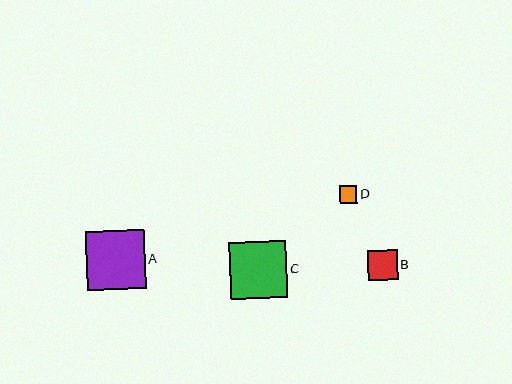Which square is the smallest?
Square D is the smallest with a size of approximately 18 pixels.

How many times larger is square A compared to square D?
Square A is approximately 3.3 times the size of square D.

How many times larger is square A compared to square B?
Square A is approximately 1.9 times the size of square B.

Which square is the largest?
Square A is the largest with a size of approximately 59 pixels.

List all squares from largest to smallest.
From largest to smallest: A, C, B, D.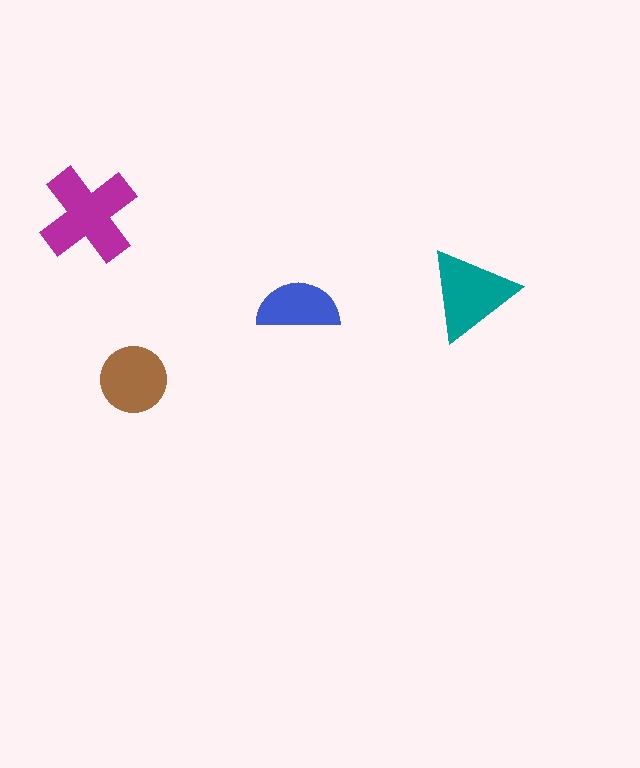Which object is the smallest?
The blue semicircle.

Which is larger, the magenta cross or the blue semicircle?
The magenta cross.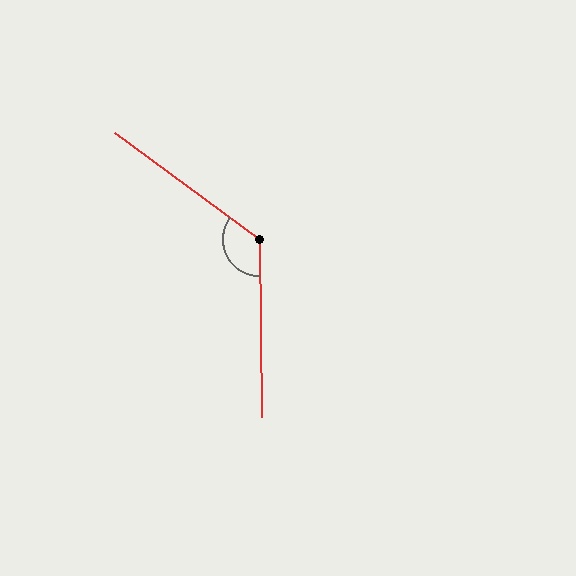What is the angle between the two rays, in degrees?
Approximately 127 degrees.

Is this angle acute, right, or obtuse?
It is obtuse.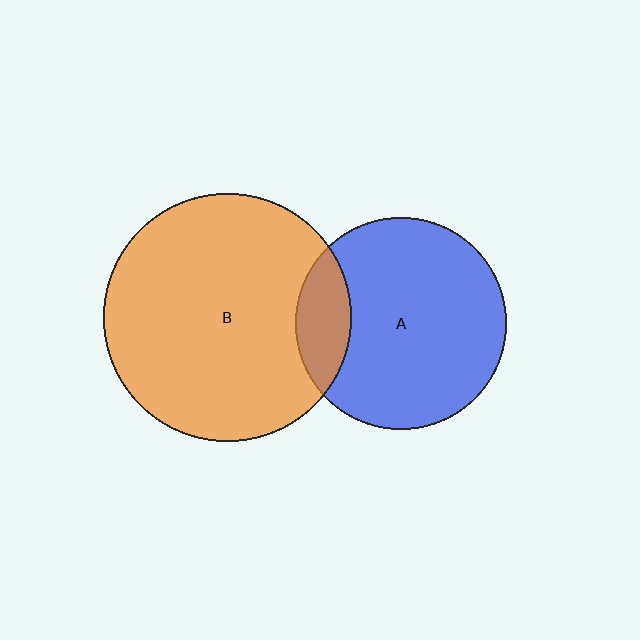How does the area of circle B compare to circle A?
Approximately 1.4 times.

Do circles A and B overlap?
Yes.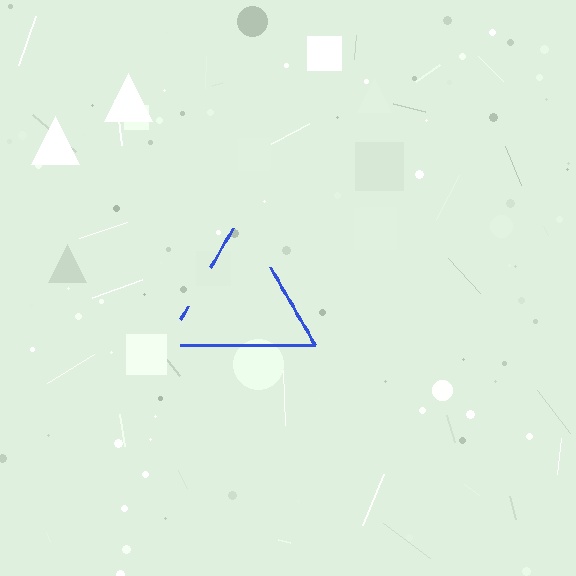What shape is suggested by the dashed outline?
The dashed outline suggests a triangle.